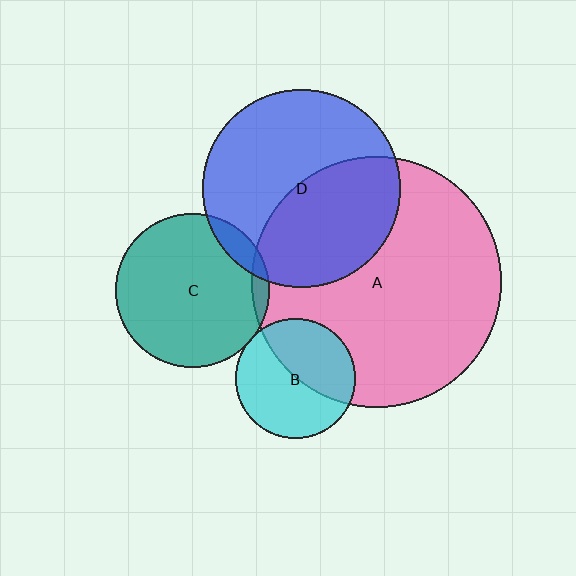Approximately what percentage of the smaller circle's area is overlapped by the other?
Approximately 5%.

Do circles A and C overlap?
Yes.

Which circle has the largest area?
Circle A (pink).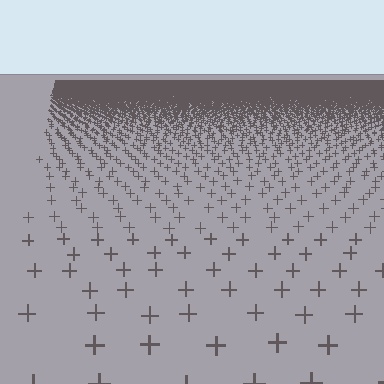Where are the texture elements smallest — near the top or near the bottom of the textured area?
Near the top.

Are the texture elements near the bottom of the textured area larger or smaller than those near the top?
Larger. Near the bottom, elements are closer to the viewer and appear at a bigger on-screen size.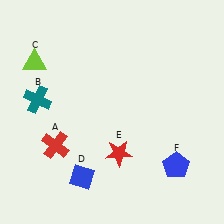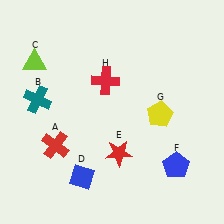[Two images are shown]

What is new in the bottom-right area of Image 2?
A yellow pentagon (G) was added in the bottom-right area of Image 2.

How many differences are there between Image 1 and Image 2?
There are 2 differences between the two images.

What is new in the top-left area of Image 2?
A red cross (H) was added in the top-left area of Image 2.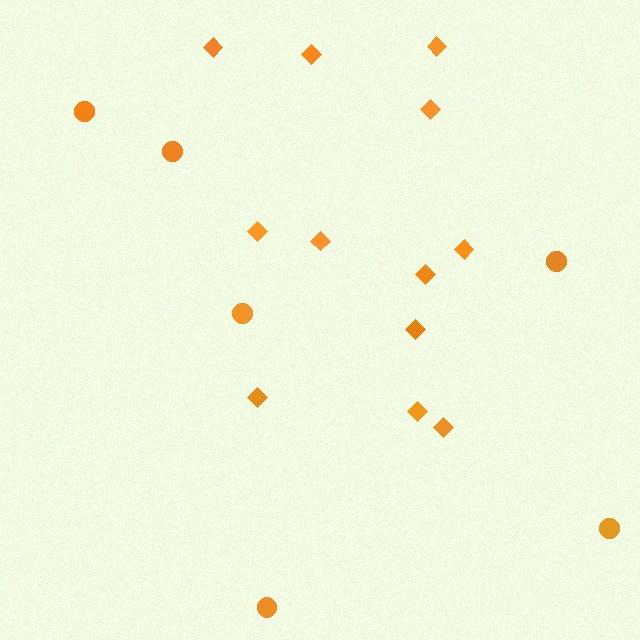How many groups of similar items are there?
There are 2 groups: one group of diamonds (12) and one group of circles (6).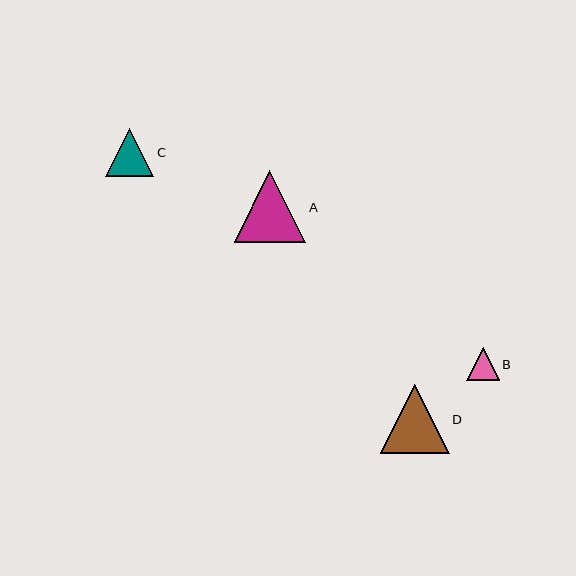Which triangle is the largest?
Triangle A is the largest with a size of approximately 71 pixels.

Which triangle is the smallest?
Triangle B is the smallest with a size of approximately 33 pixels.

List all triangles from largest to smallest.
From largest to smallest: A, D, C, B.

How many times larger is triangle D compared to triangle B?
Triangle D is approximately 2.1 times the size of triangle B.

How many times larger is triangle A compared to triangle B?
Triangle A is approximately 2.2 times the size of triangle B.